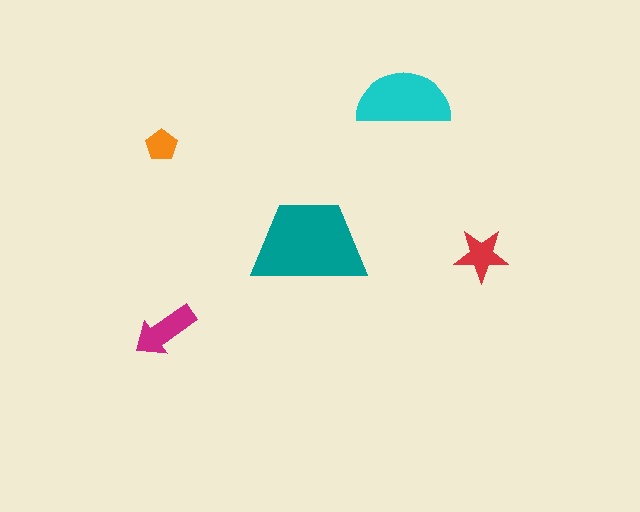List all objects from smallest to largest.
The orange pentagon, the red star, the magenta arrow, the cyan semicircle, the teal trapezoid.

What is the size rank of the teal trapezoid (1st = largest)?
1st.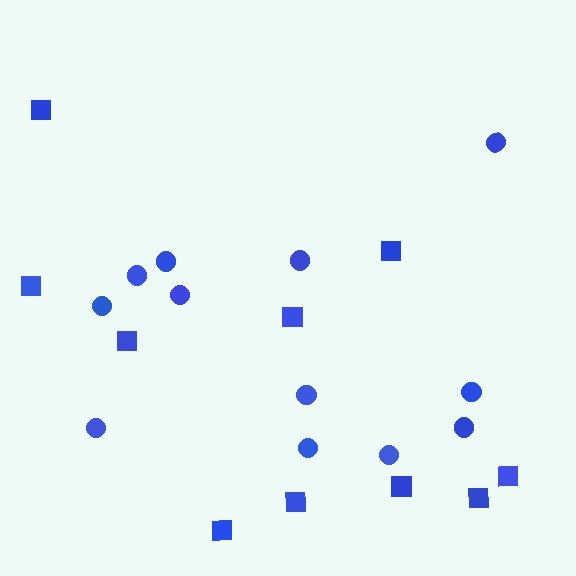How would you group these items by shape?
There are 2 groups: one group of circles (12) and one group of squares (10).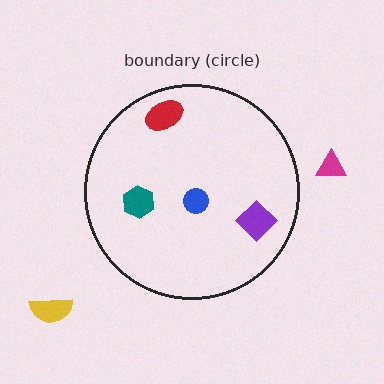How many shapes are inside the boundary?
4 inside, 2 outside.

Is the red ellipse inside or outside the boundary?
Inside.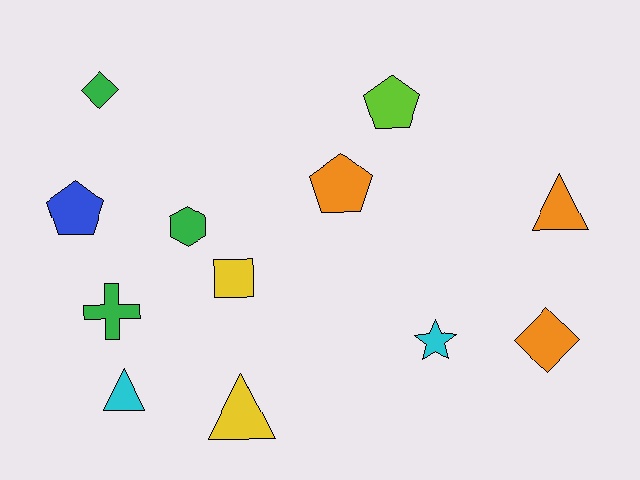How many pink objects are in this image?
There are no pink objects.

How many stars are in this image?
There is 1 star.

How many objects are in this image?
There are 12 objects.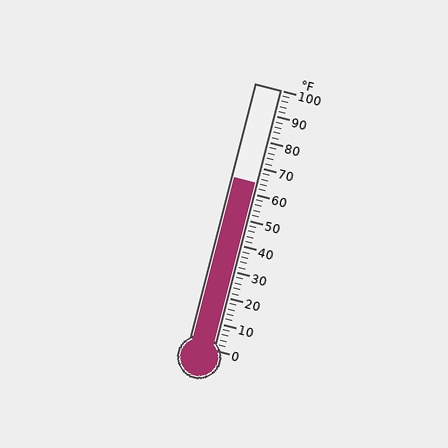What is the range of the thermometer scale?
The thermometer scale ranges from 0°F to 100°F.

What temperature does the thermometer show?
The thermometer shows approximately 64°F.